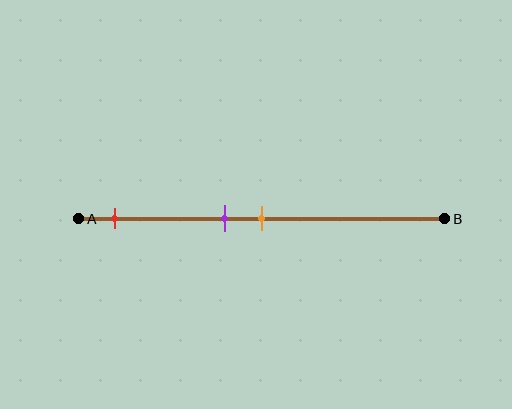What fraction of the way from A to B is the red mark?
The red mark is approximately 10% (0.1) of the way from A to B.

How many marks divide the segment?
There are 3 marks dividing the segment.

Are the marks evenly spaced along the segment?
No, the marks are not evenly spaced.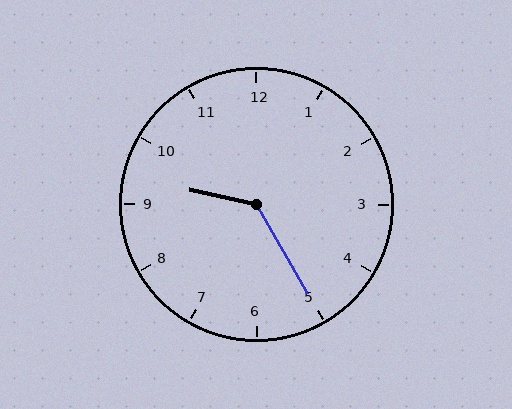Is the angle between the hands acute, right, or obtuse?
It is obtuse.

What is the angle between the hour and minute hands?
Approximately 132 degrees.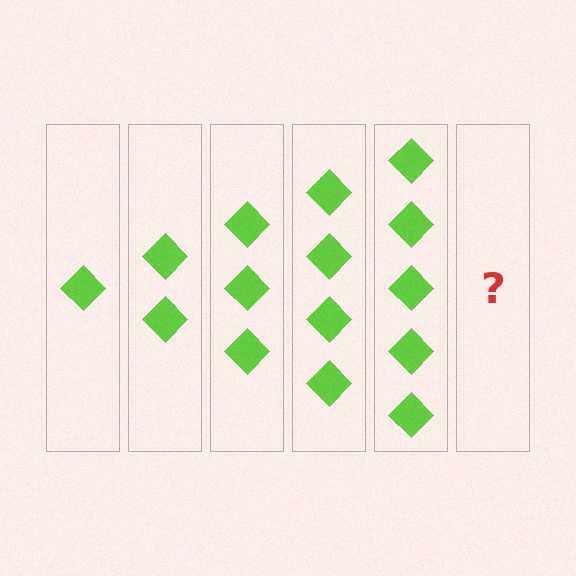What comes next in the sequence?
The next element should be 6 diamonds.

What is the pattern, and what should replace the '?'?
The pattern is that each step adds one more diamond. The '?' should be 6 diamonds.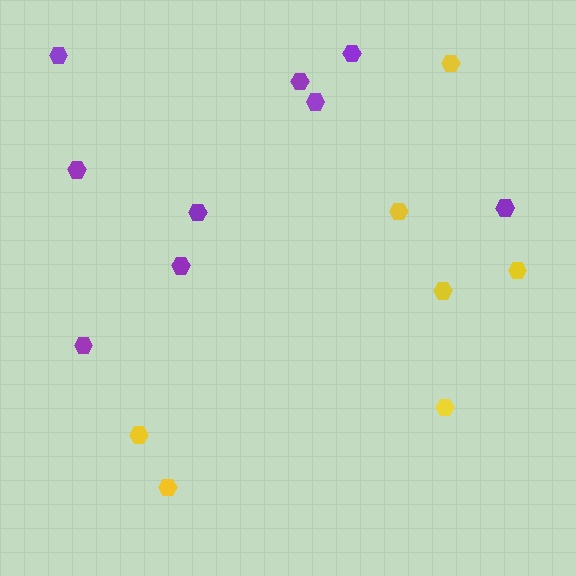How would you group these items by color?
There are 2 groups: one group of yellow hexagons (7) and one group of purple hexagons (9).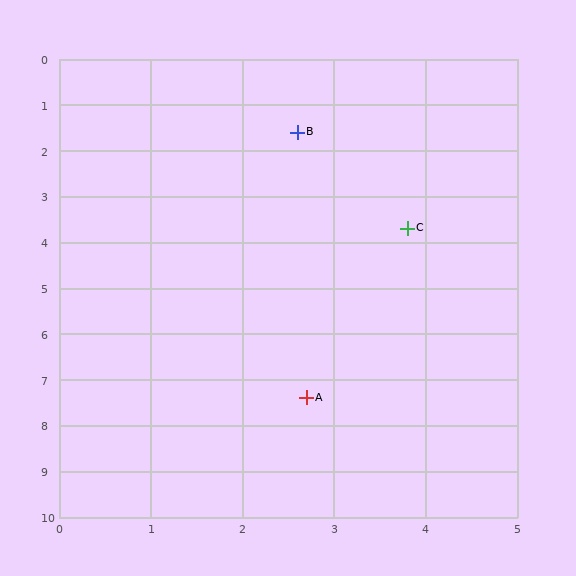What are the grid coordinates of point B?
Point B is at approximately (2.6, 1.6).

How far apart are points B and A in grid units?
Points B and A are about 5.8 grid units apart.